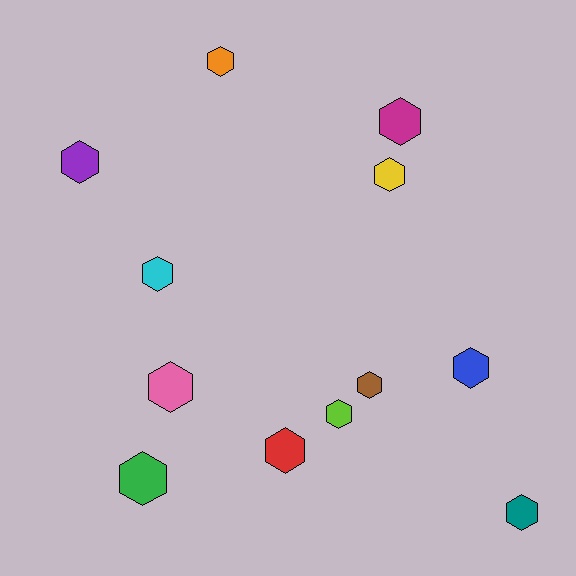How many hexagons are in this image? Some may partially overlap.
There are 12 hexagons.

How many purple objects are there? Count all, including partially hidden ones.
There is 1 purple object.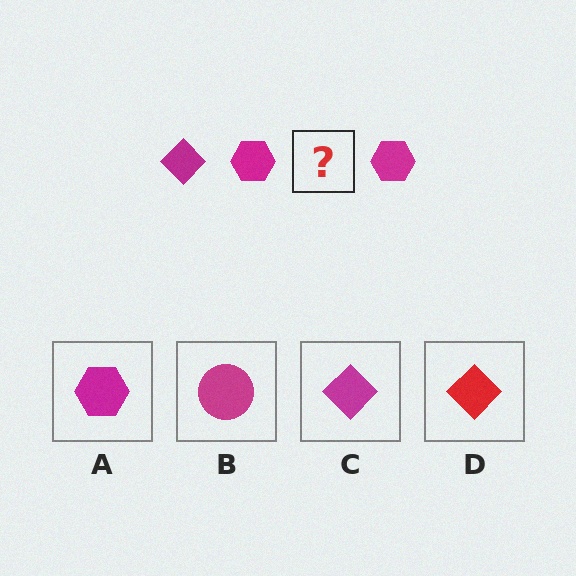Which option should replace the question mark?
Option C.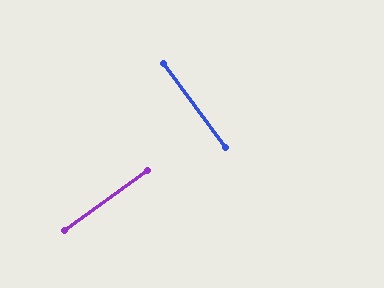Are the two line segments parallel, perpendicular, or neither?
Perpendicular — they meet at approximately 89°.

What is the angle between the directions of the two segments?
Approximately 89 degrees.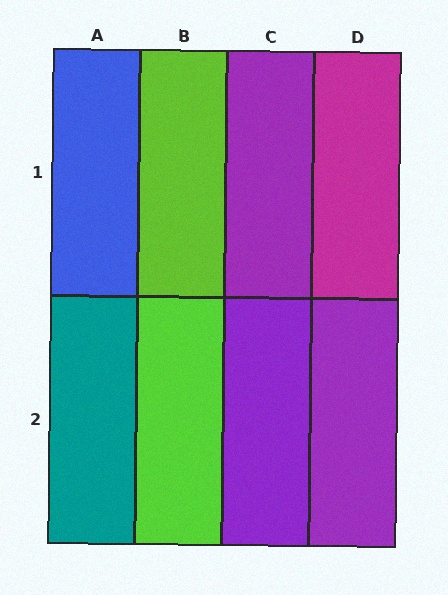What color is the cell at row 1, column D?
Magenta.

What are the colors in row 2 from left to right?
Teal, lime, purple, purple.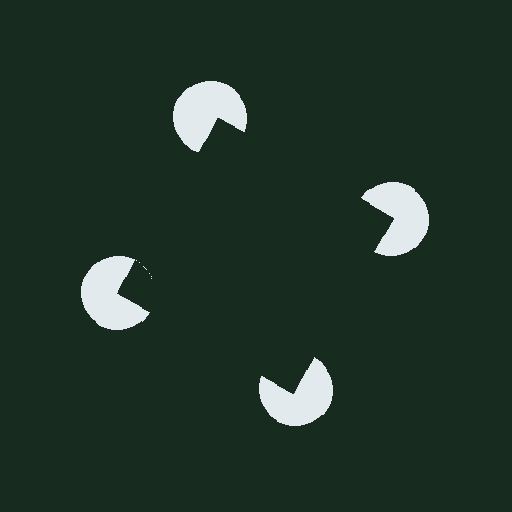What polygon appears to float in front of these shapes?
An illusory square — its edges are inferred from the aligned wedge cuts in the pac-man discs, not physically drawn.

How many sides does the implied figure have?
4 sides.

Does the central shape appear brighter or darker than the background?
It typically appears slightly darker than the background, even though no actual brightness change is drawn.